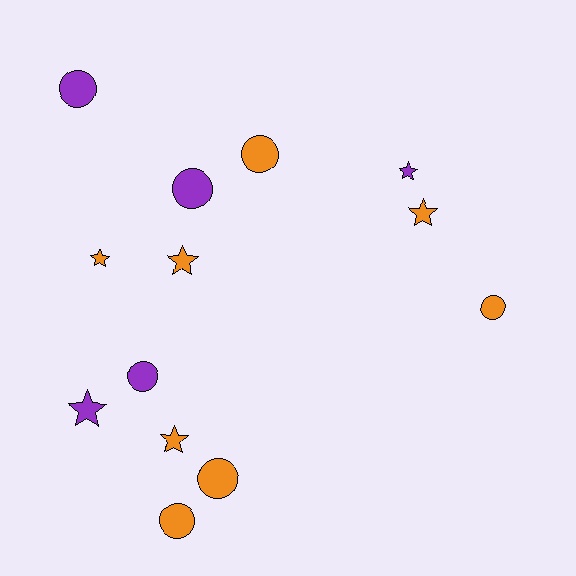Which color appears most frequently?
Orange, with 8 objects.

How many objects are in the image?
There are 13 objects.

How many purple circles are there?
There are 3 purple circles.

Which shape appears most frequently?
Circle, with 7 objects.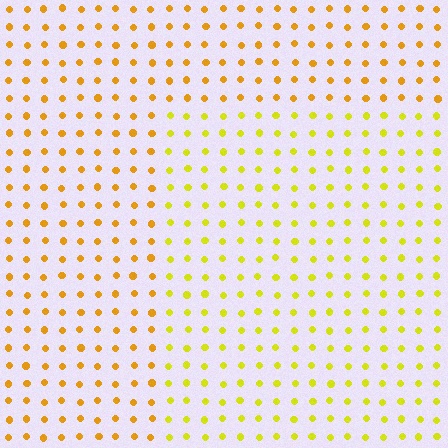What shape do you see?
I see a rectangle.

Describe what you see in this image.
The image is filled with small orange elements in a uniform arrangement. A rectangle-shaped region is visible where the elements are tinted to a slightly different hue, forming a subtle color boundary.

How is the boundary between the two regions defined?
The boundary is defined purely by a slight shift in hue (about 26 degrees). Spacing, size, and orientation are identical on both sides.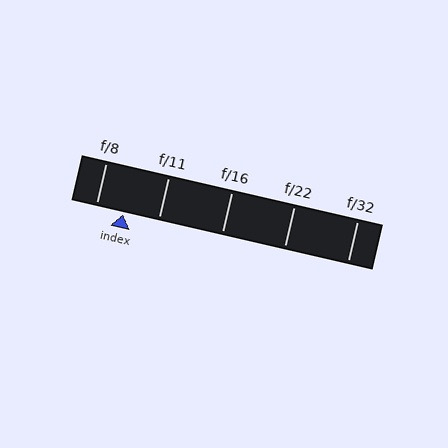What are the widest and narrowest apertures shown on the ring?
The widest aperture shown is f/8 and the narrowest is f/32.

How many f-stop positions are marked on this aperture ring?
There are 5 f-stop positions marked.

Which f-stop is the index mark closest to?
The index mark is closest to f/8.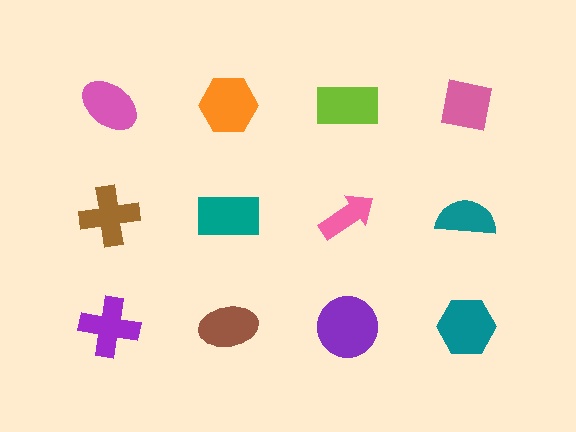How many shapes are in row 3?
4 shapes.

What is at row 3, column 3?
A purple circle.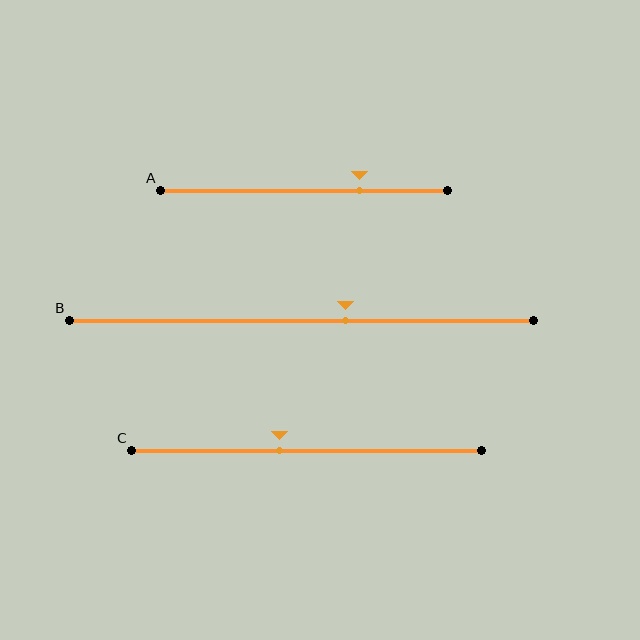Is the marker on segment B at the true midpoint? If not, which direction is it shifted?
No, the marker on segment B is shifted to the right by about 10% of the segment length.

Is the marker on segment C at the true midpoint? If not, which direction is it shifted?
No, the marker on segment C is shifted to the left by about 8% of the segment length.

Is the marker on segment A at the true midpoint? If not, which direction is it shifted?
No, the marker on segment A is shifted to the right by about 19% of the segment length.